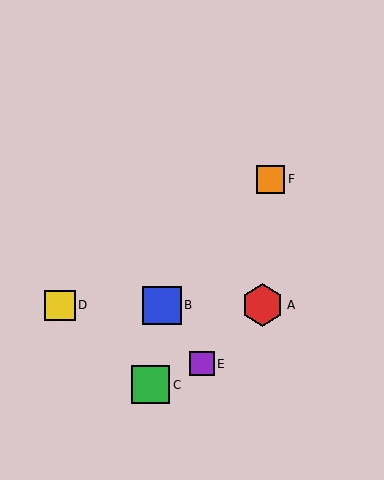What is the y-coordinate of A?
Object A is at y≈305.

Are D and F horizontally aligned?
No, D is at y≈305 and F is at y≈179.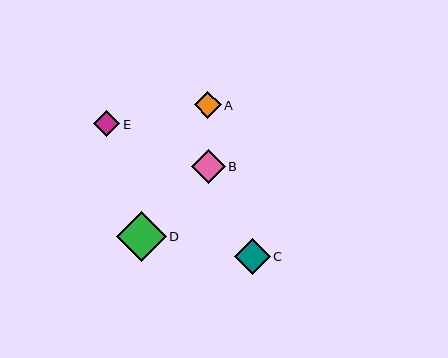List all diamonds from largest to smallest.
From largest to smallest: D, C, B, E, A.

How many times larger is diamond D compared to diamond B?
Diamond D is approximately 1.5 times the size of diamond B.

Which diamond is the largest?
Diamond D is the largest with a size of approximately 50 pixels.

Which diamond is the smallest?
Diamond A is the smallest with a size of approximately 26 pixels.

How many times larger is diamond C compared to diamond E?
Diamond C is approximately 1.3 times the size of diamond E.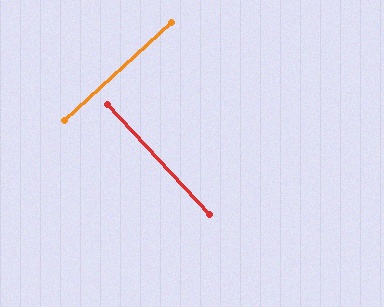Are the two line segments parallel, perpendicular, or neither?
Perpendicular — they meet at approximately 90°.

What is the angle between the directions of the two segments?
Approximately 90 degrees.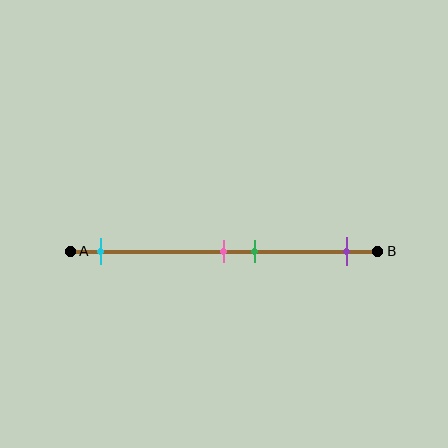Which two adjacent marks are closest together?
The pink and green marks are the closest adjacent pair.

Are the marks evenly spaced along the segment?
No, the marks are not evenly spaced.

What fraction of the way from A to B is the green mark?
The green mark is approximately 60% (0.6) of the way from A to B.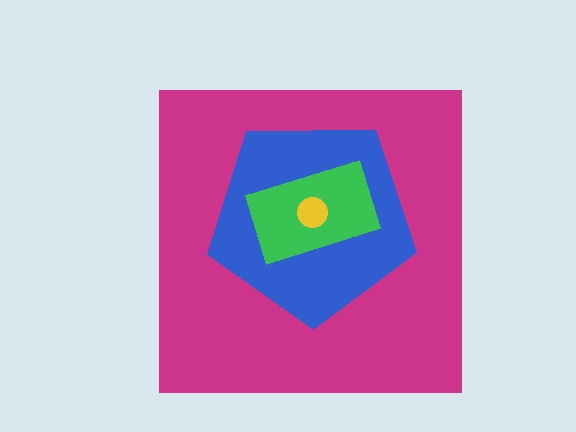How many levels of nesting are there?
4.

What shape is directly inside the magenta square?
The blue pentagon.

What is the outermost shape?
The magenta square.